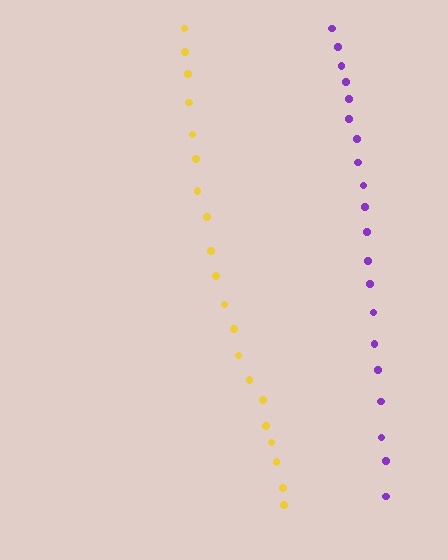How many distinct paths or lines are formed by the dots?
There are 2 distinct paths.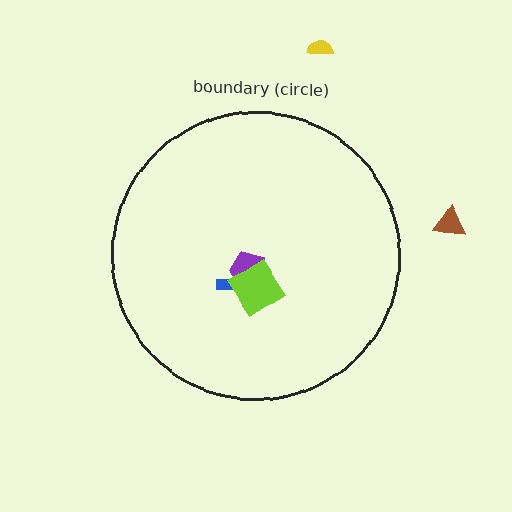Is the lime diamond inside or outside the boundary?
Inside.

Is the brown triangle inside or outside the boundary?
Outside.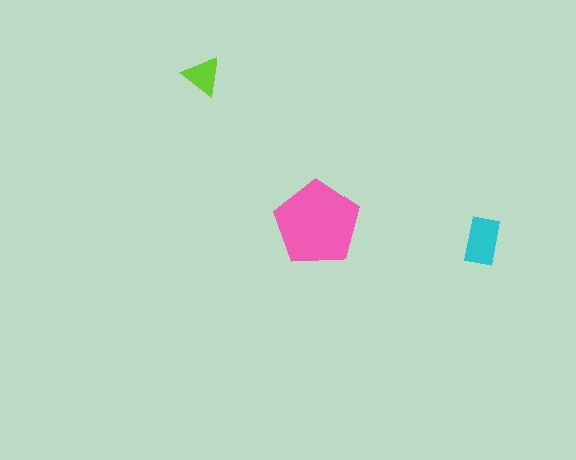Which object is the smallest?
The lime triangle.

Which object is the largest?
The pink pentagon.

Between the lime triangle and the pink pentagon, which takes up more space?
The pink pentagon.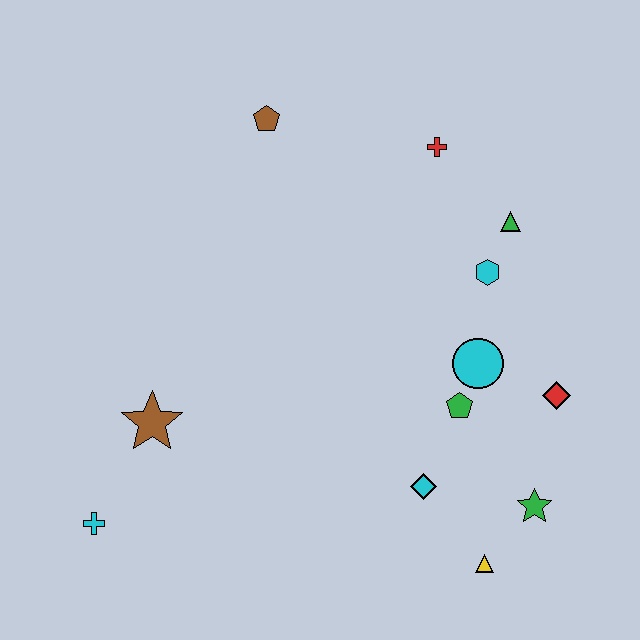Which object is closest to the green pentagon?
The cyan circle is closest to the green pentagon.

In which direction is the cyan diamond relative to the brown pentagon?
The cyan diamond is below the brown pentagon.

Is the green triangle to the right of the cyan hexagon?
Yes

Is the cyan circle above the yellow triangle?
Yes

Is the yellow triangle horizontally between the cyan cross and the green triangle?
Yes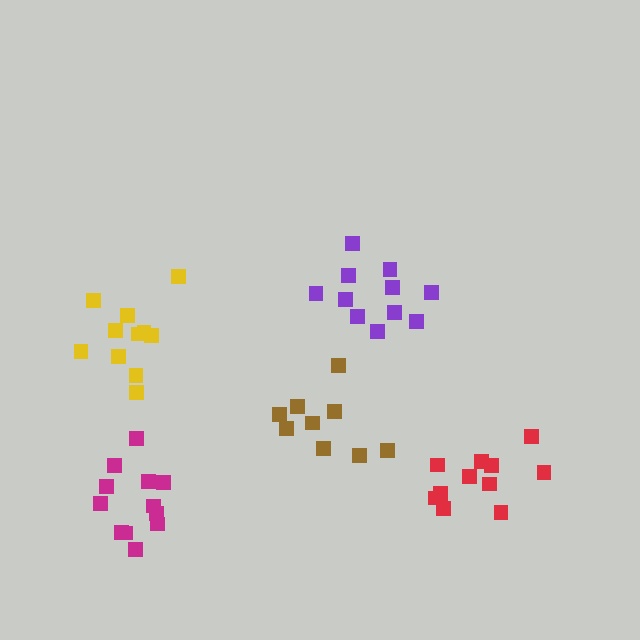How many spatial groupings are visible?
There are 5 spatial groupings.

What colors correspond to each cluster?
The clusters are colored: purple, yellow, brown, red, magenta.